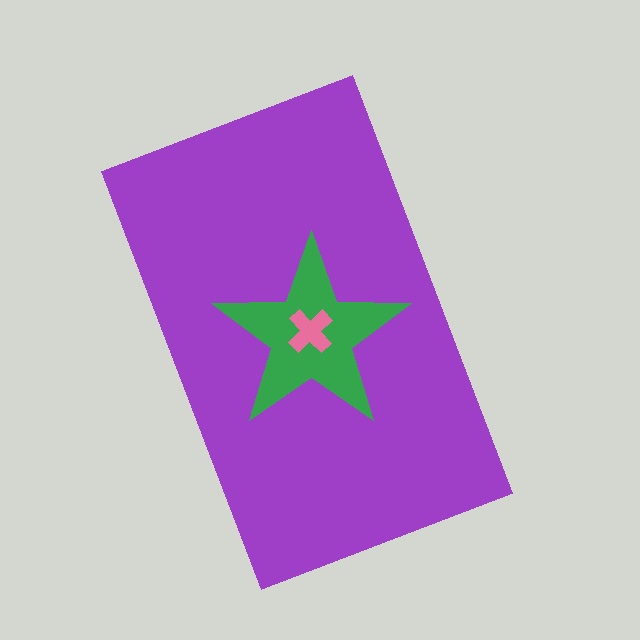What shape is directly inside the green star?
The pink cross.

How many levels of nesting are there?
3.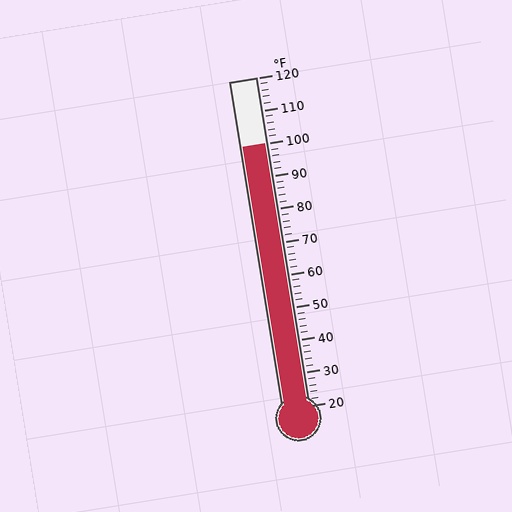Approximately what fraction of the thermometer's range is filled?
The thermometer is filled to approximately 80% of its range.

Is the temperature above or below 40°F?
The temperature is above 40°F.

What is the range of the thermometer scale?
The thermometer scale ranges from 20°F to 120°F.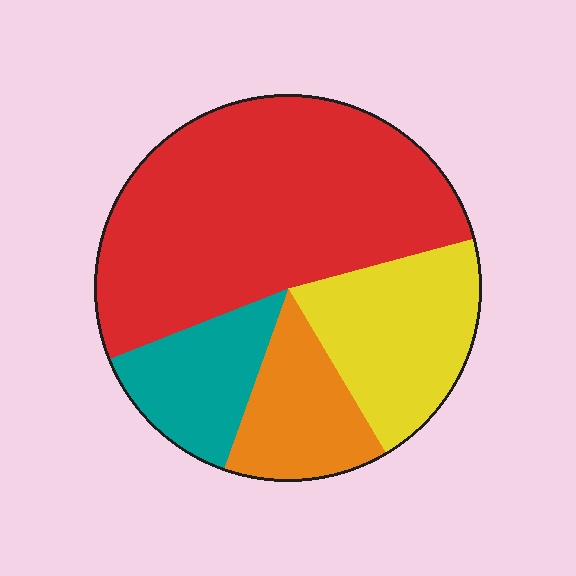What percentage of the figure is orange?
Orange takes up about one eighth (1/8) of the figure.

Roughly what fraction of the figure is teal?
Teal covers 14% of the figure.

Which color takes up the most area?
Red, at roughly 50%.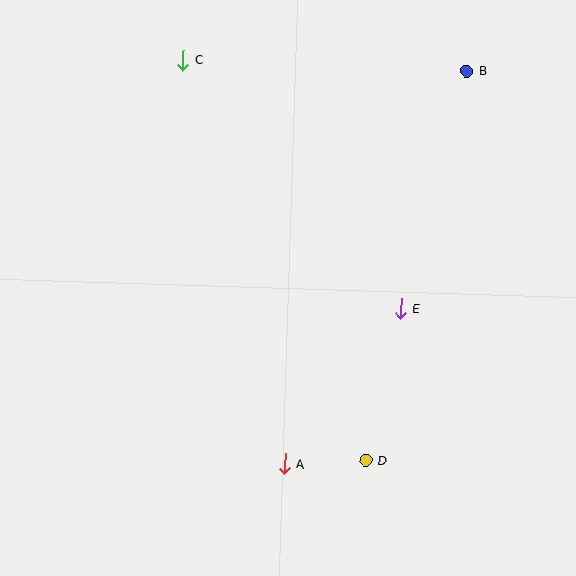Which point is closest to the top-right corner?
Point B is closest to the top-right corner.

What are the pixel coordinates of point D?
Point D is at (366, 460).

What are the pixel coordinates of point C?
Point C is at (183, 60).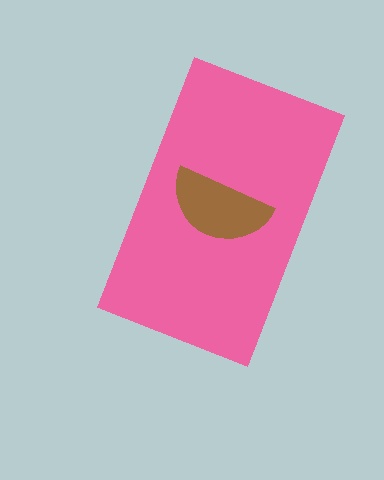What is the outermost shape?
The pink rectangle.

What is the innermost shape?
The brown semicircle.